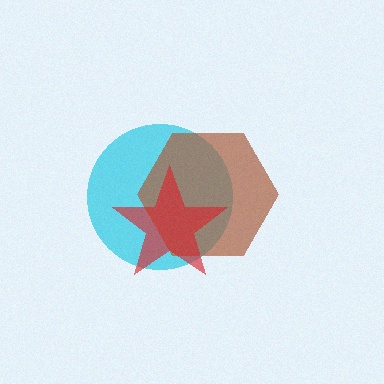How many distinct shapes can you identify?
There are 3 distinct shapes: a cyan circle, a brown hexagon, a red star.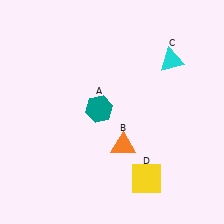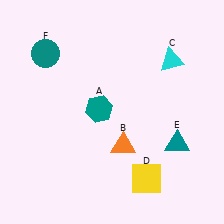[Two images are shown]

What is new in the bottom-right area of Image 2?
A teal triangle (E) was added in the bottom-right area of Image 2.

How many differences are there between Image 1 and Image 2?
There are 2 differences between the two images.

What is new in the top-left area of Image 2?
A teal circle (F) was added in the top-left area of Image 2.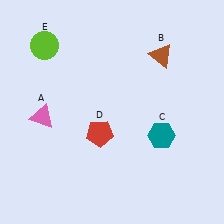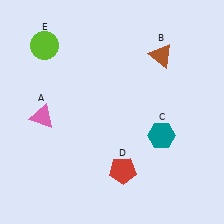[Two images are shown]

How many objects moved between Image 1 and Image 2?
1 object moved between the two images.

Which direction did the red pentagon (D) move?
The red pentagon (D) moved down.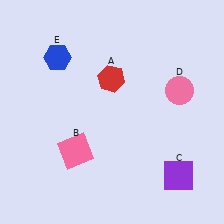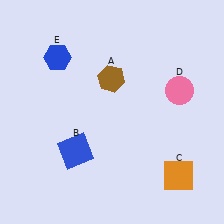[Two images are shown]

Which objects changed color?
A changed from red to brown. B changed from pink to blue. C changed from purple to orange.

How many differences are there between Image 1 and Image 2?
There are 3 differences between the two images.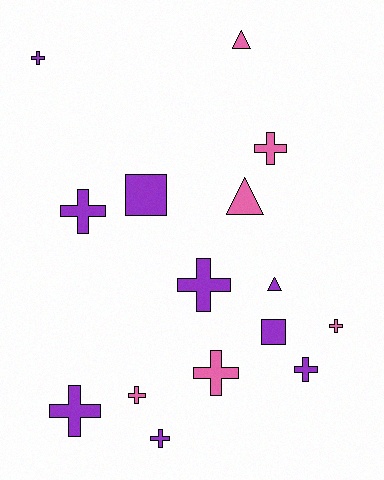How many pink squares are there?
There are no pink squares.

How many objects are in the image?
There are 15 objects.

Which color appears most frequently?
Purple, with 9 objects.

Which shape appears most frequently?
Cross, with 10 objects.